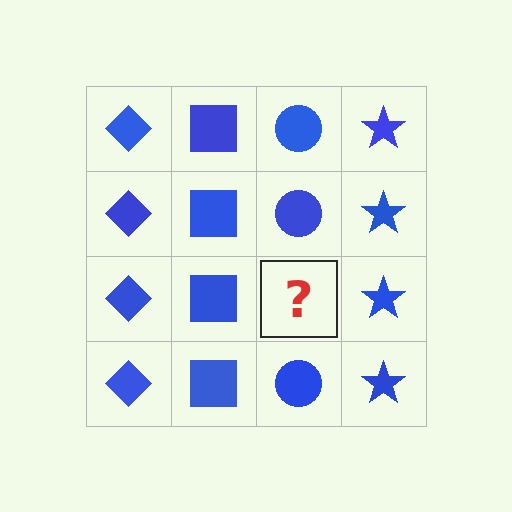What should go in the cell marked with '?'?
The missing cell should contain a blue circle.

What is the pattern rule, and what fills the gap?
The rule is that each column has a consistent shape. The gap should be filled with a blue circle.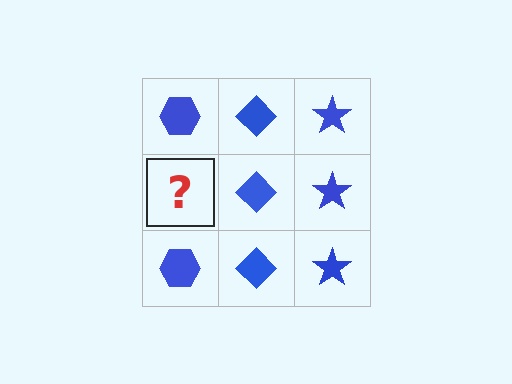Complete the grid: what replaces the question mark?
The question mark should be replaced with a blue hexagon.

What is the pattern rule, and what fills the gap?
The rule is that each column has a consistent shape. The gap should be filled with a blue hexagon.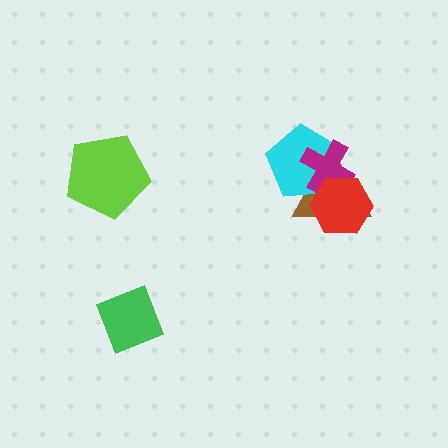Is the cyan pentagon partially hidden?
Yes, it is partially covered by another shape.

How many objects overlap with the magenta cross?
3 objects overlap with the magenta cross.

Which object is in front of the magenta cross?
The red hexagon is in front of the magenta cross.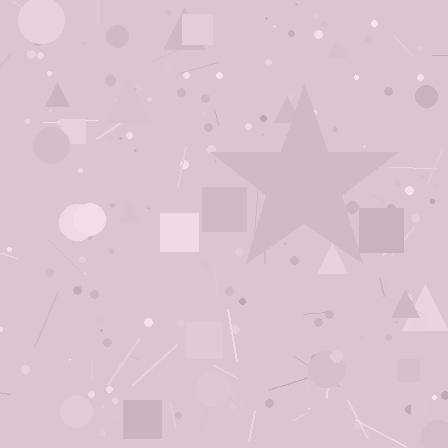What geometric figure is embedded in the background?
A star is embedded in the background.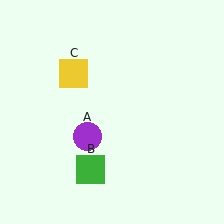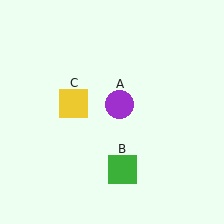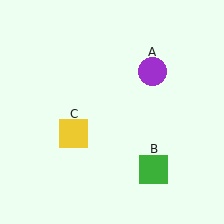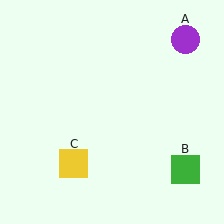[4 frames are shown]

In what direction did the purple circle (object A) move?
The purple circle (object A) moved up and to the right.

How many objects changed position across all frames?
3 objects changed position: purple circle (object A), green square (object B), yellow square (object C).